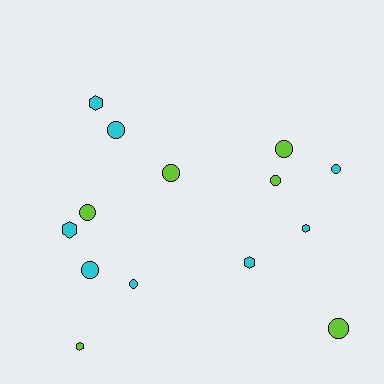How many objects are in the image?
There are 14 objects.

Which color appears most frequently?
Cyan, with 8 objects.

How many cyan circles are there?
There are 4 cyan circles.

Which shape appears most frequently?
Circle, with 9 objects.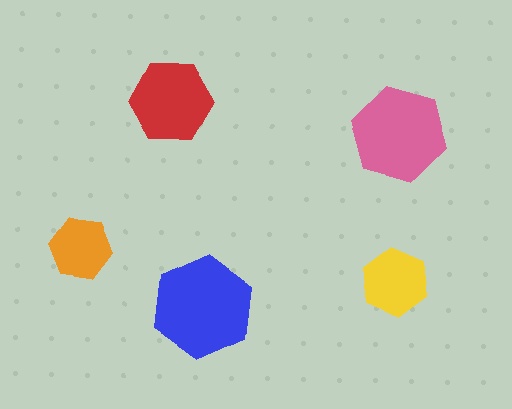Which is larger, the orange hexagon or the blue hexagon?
The blue one.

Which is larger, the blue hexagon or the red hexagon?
The blue one.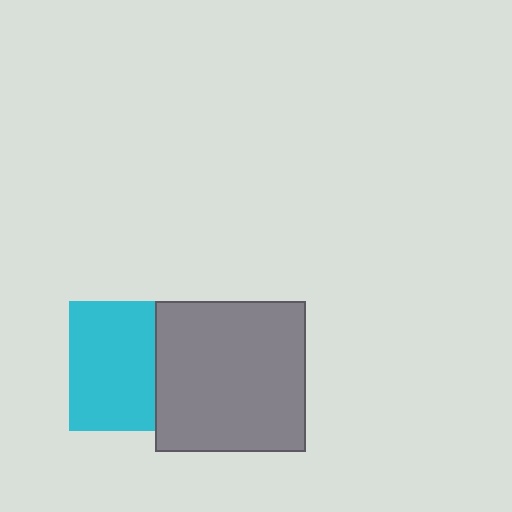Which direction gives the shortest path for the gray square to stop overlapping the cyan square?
Moving right gives the shortest separation.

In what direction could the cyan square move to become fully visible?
The cyan square could move left. That would shift it out from behind the gray square entirely.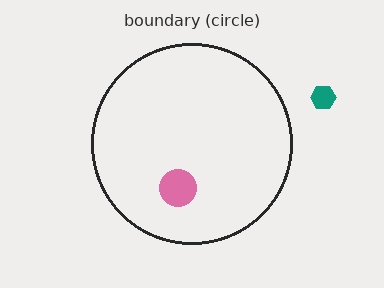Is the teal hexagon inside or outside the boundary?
Outside.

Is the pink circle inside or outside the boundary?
Inside.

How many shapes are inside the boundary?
1 inside, 1 outside.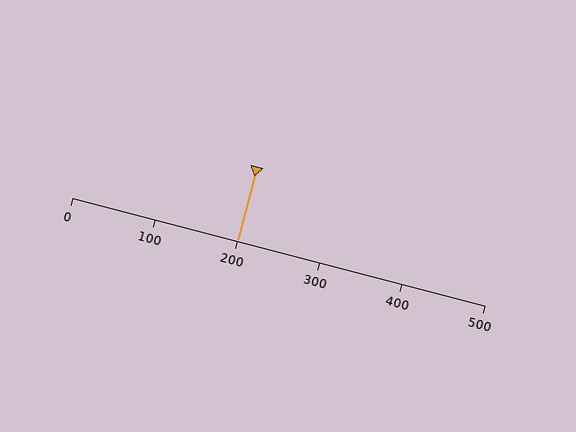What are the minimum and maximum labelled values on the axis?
The axis runs from 0 to 500.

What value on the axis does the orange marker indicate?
The marker indicates approximately 200.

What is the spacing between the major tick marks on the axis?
The major ticks are spaced 100 apart.